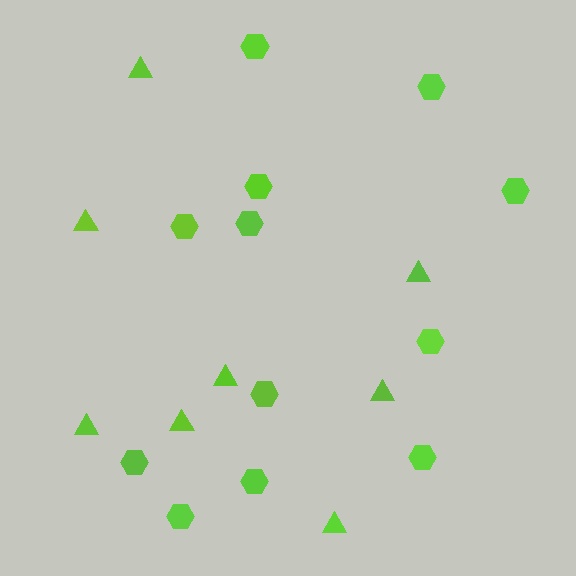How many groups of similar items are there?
There are 2 groups: one group of hexagons (12) and one group of triangles (8).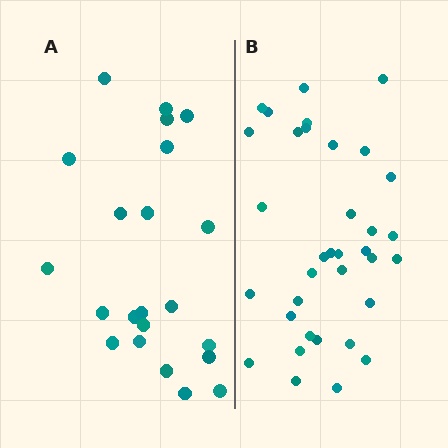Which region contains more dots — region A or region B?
Region B (the right region) has more dots.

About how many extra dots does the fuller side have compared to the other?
Region B has approximately 15 more dots than region A.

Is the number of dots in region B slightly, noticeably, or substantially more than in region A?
Region B has substantially more. The ratio is roughly 1.6 to 1.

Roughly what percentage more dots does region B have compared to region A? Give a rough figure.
About 60% more.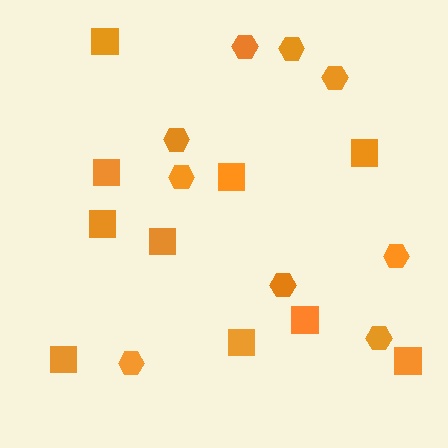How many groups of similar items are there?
There are 2 groups: one group of hexagons (9) and one group of squares (10).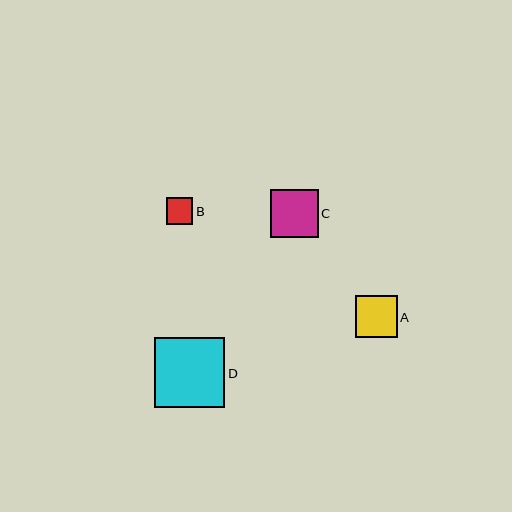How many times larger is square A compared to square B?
Square A is approximately 1.6 times the size of square B.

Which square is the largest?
Square D is the largest with a size of approximately 70 pixels.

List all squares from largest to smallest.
From largest to smallest: D, C, A, B.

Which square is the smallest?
Square B is the smallest with a size of approximately 27 pixels.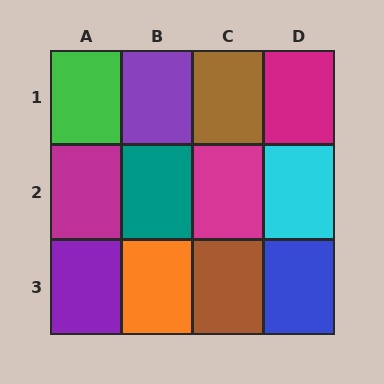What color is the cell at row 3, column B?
Orange.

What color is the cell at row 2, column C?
Magenta.